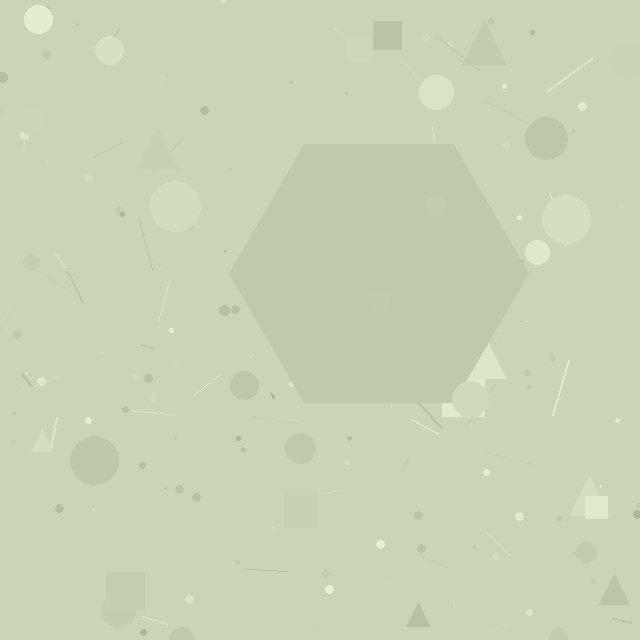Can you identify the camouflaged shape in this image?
The camouflaged shape is a hexagon.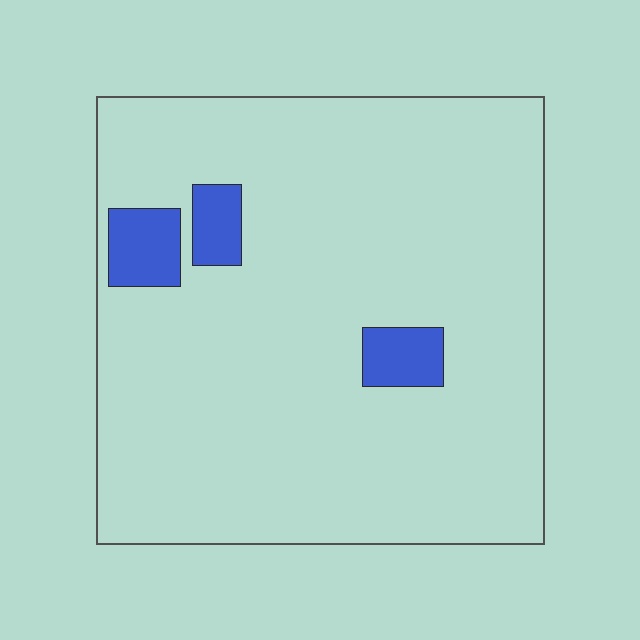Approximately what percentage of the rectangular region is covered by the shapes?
Approximately 5%.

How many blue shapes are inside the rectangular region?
3.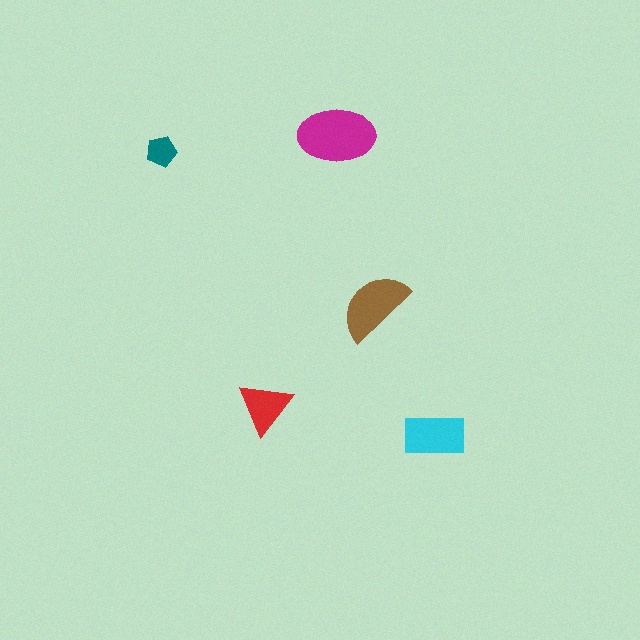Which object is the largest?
The magenta ellipse.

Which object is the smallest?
The teal pentagon.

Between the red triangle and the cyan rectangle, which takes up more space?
The cyan rectangle.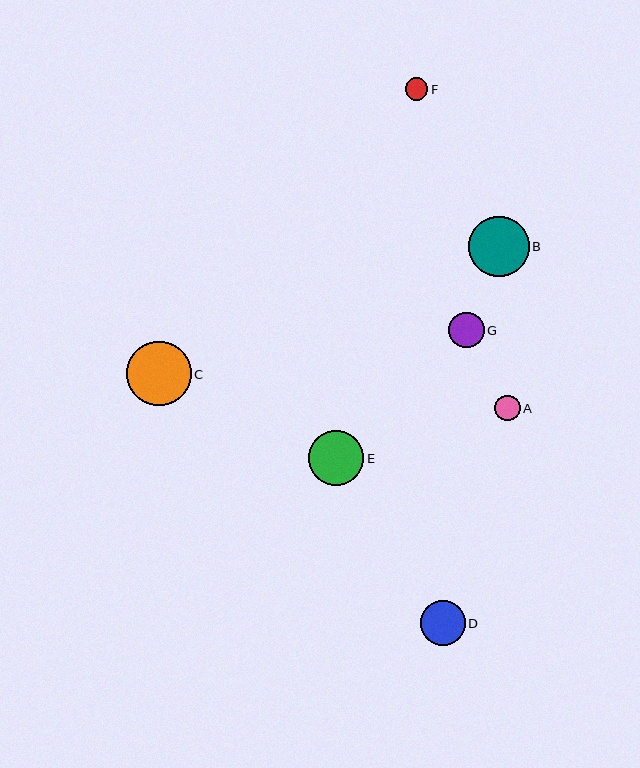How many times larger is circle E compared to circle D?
Circle E is approximately 1.2 times the size of circle D.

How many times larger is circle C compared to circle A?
Circle C is approximately 2.6 times the size of circle A.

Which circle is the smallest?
Circle F is the smallest with a size of approximately 23 pixels.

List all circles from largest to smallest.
From largest to smallest: C, B, E, D, G, A, F.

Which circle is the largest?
Circle C is the largest with a size of approximately 65 pixels.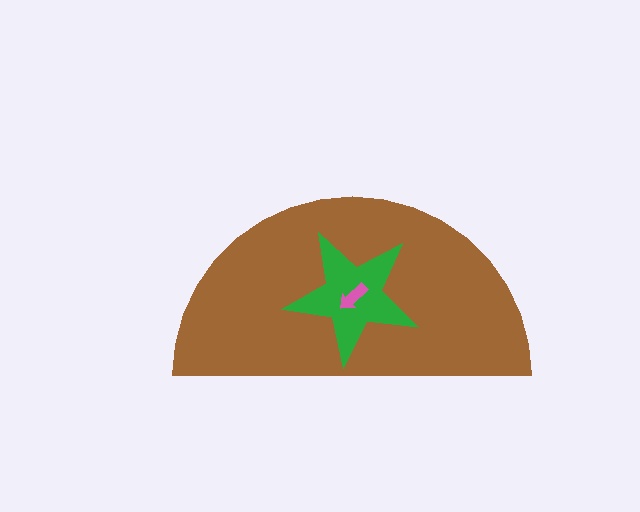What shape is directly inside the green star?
The pink arrow.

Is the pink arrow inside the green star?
Yes.